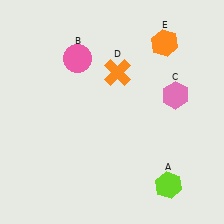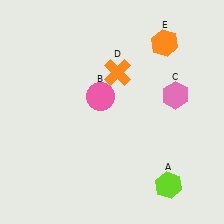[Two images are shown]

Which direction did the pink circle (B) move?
The pink circle (B) moved down.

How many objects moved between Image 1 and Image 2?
1 object moved between the two images.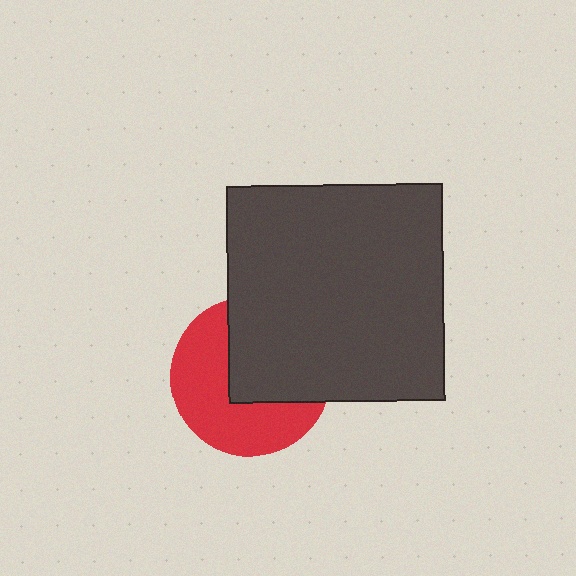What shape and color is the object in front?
The object in front is a dark gray square.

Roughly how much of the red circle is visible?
About half of it is visible (roughly 53%).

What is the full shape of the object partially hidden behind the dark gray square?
The partially hidden object is a red circle.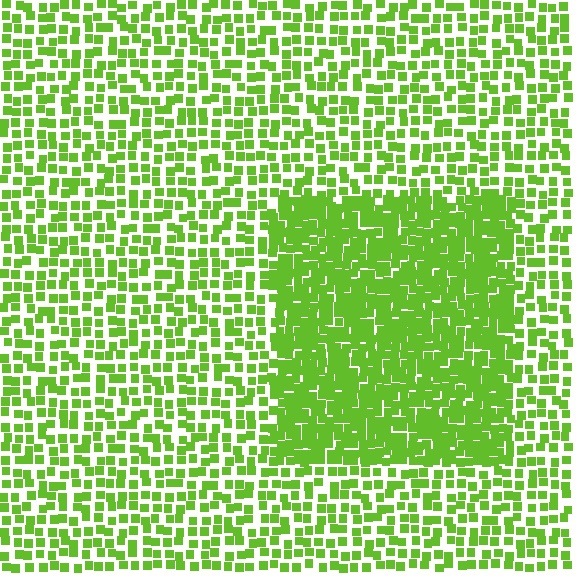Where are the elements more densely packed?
The elements are more densely packed inside the rectangle boundary.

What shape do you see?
I see a rectangle.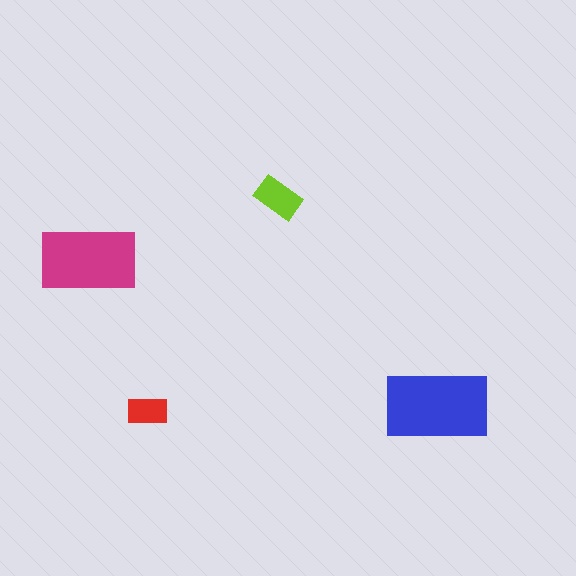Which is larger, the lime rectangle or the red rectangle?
The lime one.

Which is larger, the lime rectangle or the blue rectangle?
The blue one.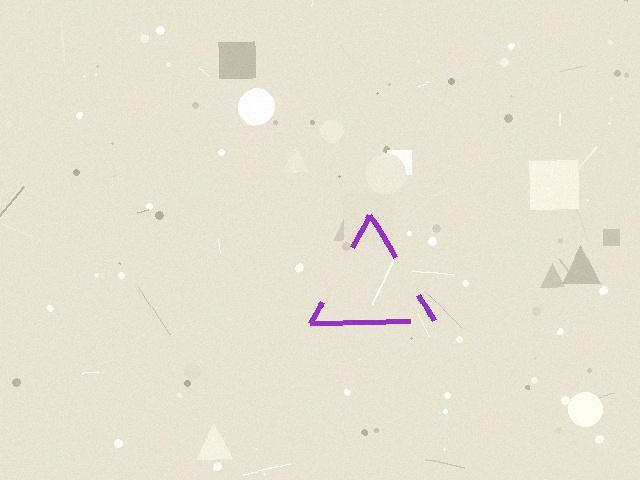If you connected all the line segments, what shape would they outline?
They would outline a triangle.